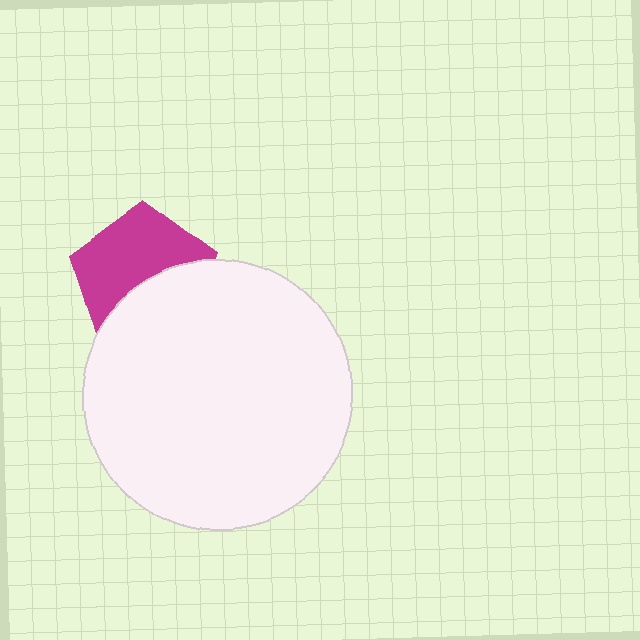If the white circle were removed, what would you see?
You would see the complete magenta pentagon.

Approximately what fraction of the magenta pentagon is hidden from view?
Roughly 43% of the magenta pentagon is hidden behind the white circle.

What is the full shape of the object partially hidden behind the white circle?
The partially hidden object is a magenta pentagon.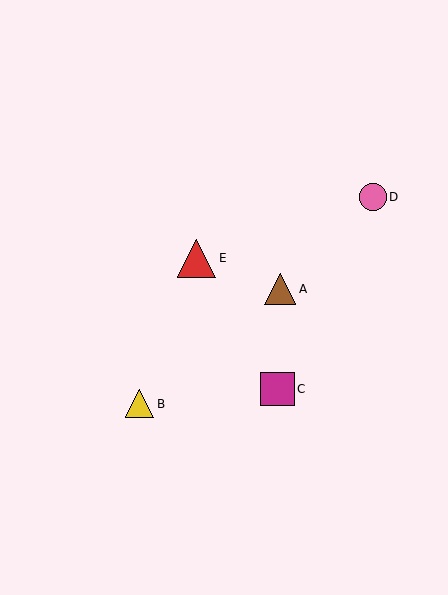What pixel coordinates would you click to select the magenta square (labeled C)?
Click at (277, 389) to select the magenta square C.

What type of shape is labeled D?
Shape D is a pink circle.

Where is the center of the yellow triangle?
The center of the yellow triangle is at (140, 404).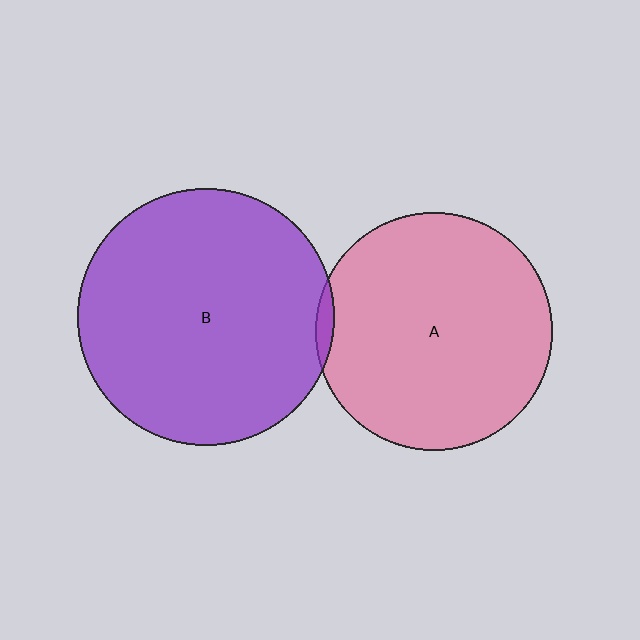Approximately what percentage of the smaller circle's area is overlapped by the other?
Approximately 5%.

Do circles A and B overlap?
Yes.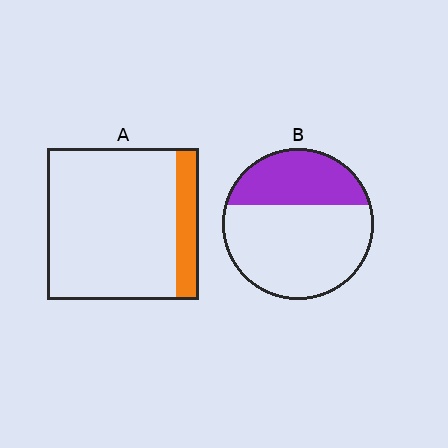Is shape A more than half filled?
No.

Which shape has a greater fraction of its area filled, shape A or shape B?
Shape B.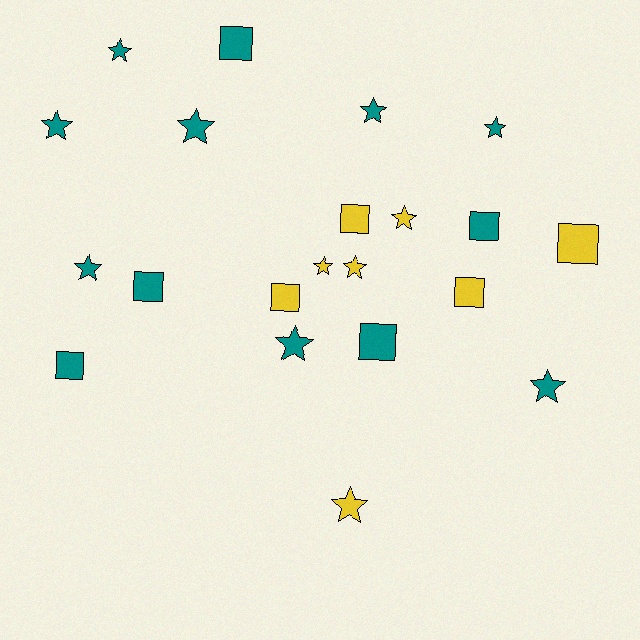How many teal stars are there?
There are 8 teal stars.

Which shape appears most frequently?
Star, with 12 objects.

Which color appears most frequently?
Teal, with 13 objects.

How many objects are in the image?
There are 21 objects.